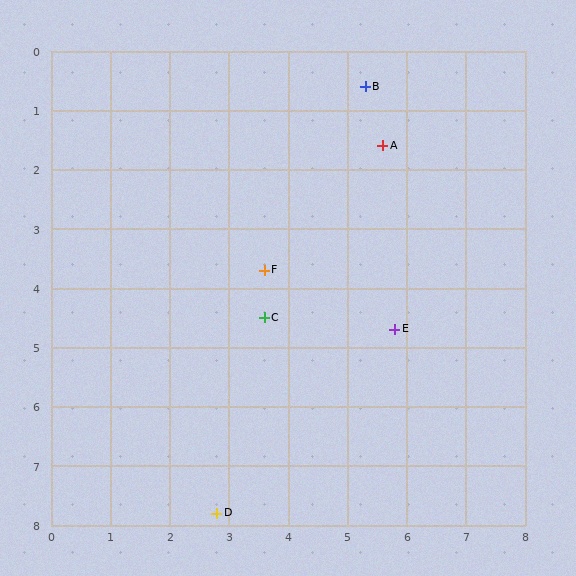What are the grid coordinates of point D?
Point D is at approximately (2.8, 7.8).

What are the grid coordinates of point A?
Point A is at approximately (5.6, 1.6).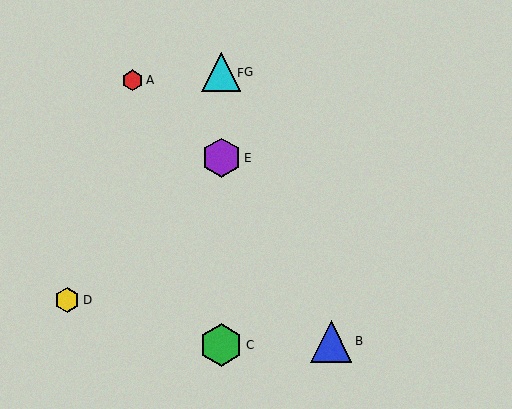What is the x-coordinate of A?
Object A is at x≈132.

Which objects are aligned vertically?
Objects C, E, F, G are aligned vertically.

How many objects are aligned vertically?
4 objects (C, E, F, G) are aligned vertically.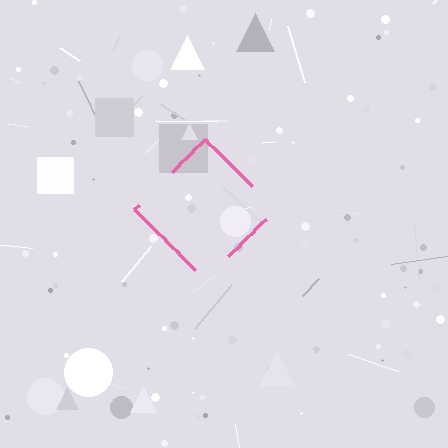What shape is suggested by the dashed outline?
The dashed outline suggests a diamond.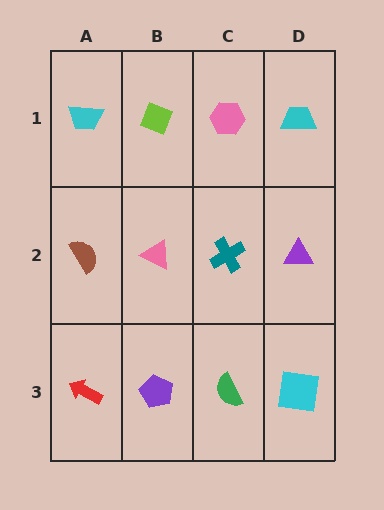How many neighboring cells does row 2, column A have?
3.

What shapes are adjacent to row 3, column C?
A teal cross (row 2, column C), a purple pentagon (row 3, column B), a cyan square (row 3, column D).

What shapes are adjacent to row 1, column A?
A brown semicircle (row 2, column A), a lime diamond (row 1, column B).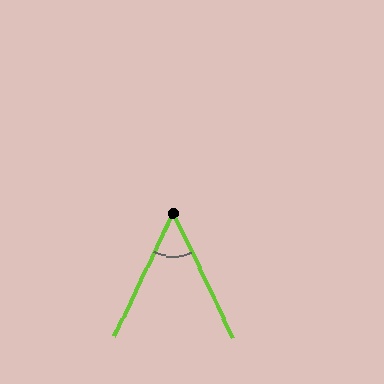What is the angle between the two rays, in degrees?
Approximately 51 degrees.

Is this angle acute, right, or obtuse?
It is acute.